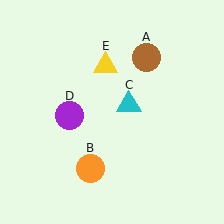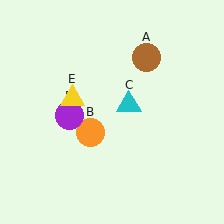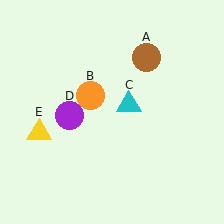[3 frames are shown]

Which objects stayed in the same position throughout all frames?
Brown circle (object A) and cyan triangle (object C) and purple circle (object D) remained stationary.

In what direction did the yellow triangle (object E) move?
The yellow triangle (object E) moved down and to the left.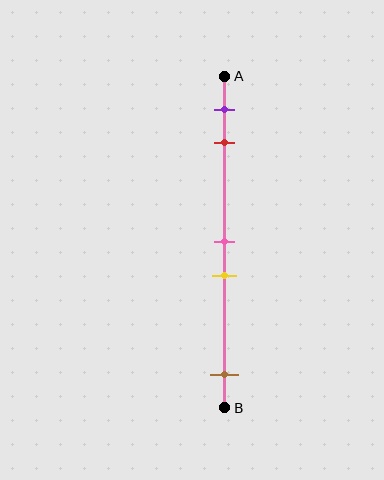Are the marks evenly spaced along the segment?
No, the marks are not evenly spaced.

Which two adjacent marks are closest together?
The pink and yellow marks are the closest adjacent pair.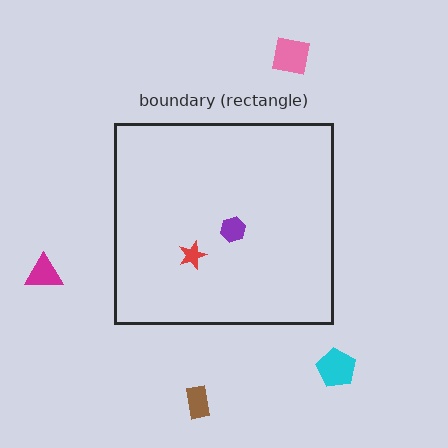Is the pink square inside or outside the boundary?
Outside.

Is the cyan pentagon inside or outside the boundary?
Outside.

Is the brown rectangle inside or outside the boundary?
Outside.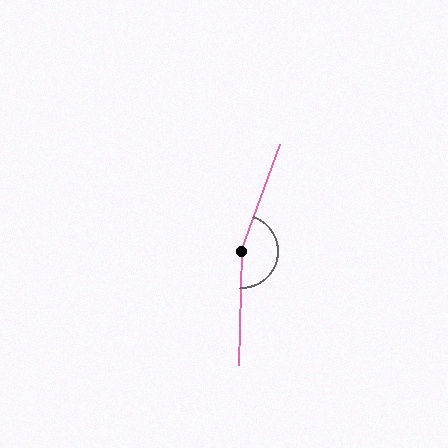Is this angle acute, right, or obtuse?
It is obtuse.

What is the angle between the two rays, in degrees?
Approximately 161 degrees.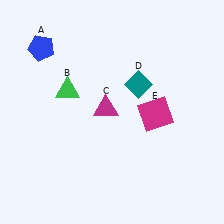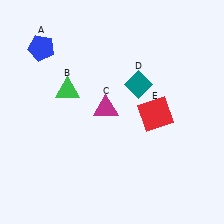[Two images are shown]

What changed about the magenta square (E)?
In Image 1, E is magenta. In Image 2, it changed to red.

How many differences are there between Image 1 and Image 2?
There is 1 difference between the two images.